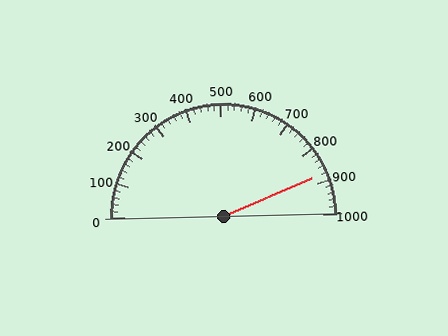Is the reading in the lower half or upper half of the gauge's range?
The reading is in the upper half of the range (0 to 1000).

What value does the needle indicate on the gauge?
The needle indicates approximately 880.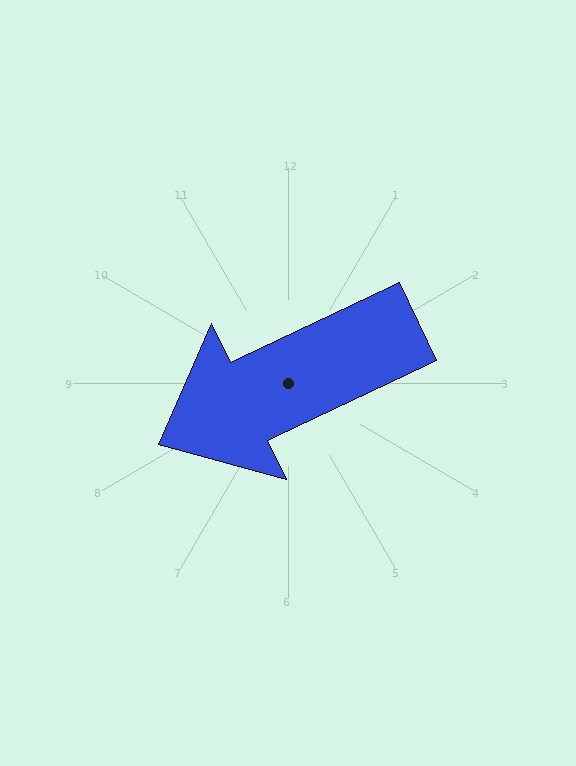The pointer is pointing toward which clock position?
Roughly 8 o'clock.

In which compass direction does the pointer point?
Southwest.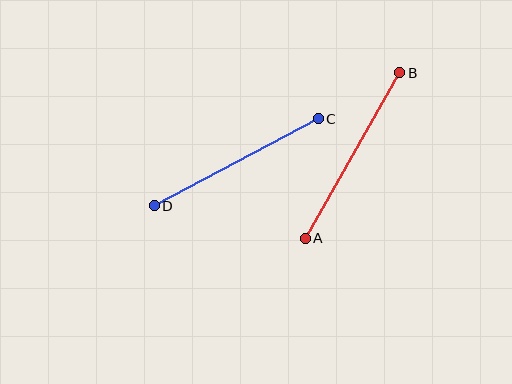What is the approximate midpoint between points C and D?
The midpoint is at approximately (236, 162) pixels.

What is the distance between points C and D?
The distance is approximately 186 pixels.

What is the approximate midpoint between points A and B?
The midpoint is at approximately (353, 156) pixels.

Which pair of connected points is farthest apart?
Points A and B are farthest apart.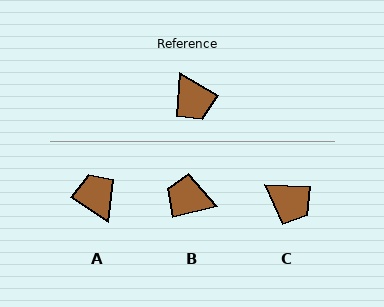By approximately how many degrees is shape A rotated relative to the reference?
Approximately 177 degrees counter-clockwise.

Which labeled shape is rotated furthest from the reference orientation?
A, about 177 degrees away.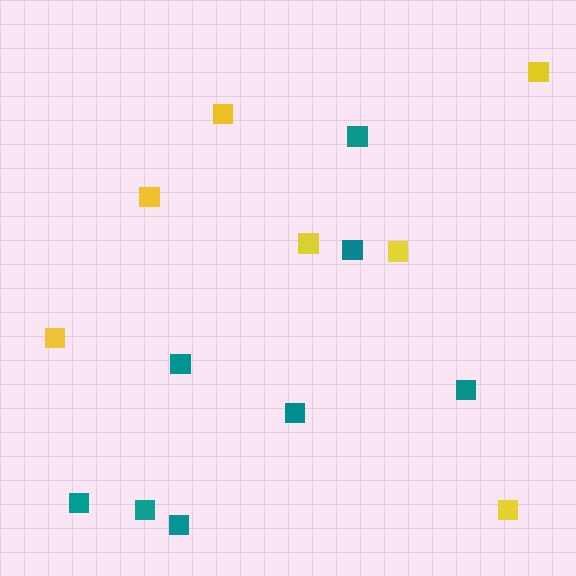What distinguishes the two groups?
There are 2 groups: one group of teal squares (8) and one group of yellow squares (7).